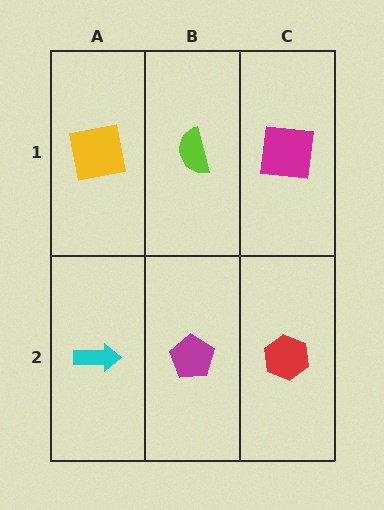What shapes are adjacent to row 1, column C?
A red hexagon (row 2, column C), a lime semicircle (row 1, column B).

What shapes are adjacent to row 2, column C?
A magenta square (row 1, column C), a magenta pentagon (row 2, column B).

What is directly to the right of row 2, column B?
A red hexagon.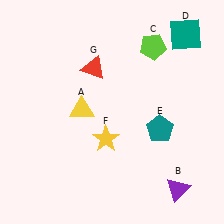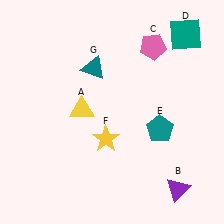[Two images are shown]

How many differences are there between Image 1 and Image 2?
There are 2 differences between the two images.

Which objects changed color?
C changed from lime to pink. G changed from red to teal.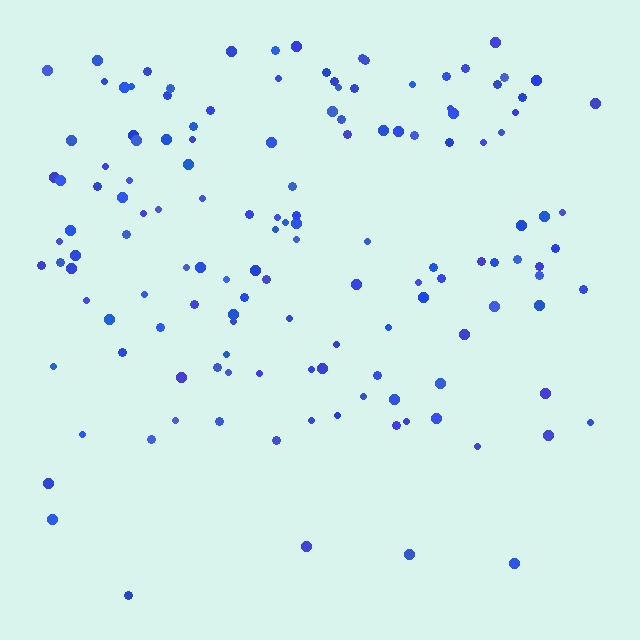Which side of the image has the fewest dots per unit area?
The bottom.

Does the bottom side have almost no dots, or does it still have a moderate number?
Still a moderate number, just noticeably fewer than the top.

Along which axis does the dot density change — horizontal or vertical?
Vertical.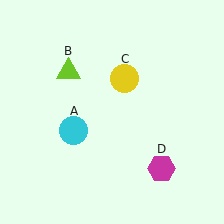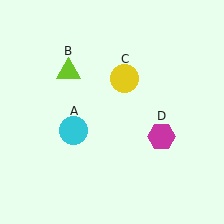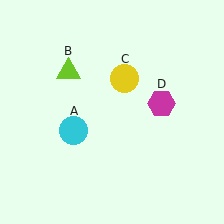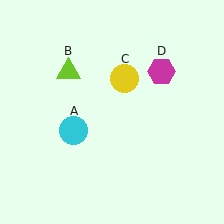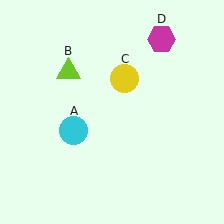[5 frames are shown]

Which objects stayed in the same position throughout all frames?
Cyan circle (object A) and lime triangle (object B) and yellow circle (object C) remained stationary.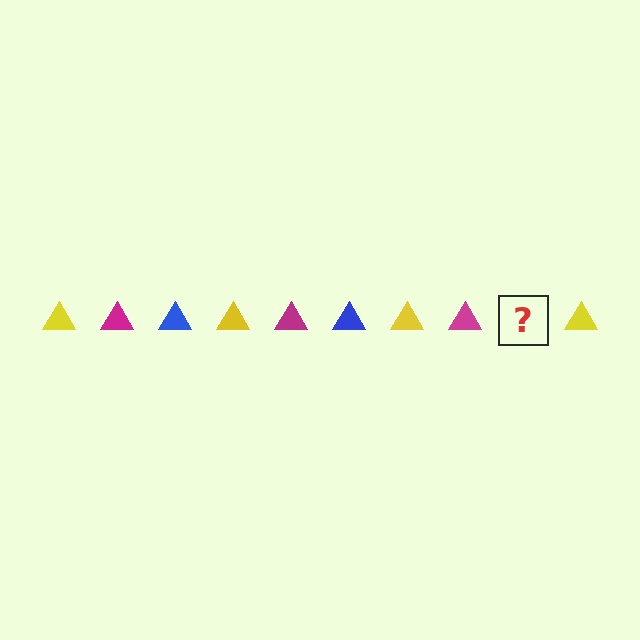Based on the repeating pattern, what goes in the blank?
The blank should be a blue triangle.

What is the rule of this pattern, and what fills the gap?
The rule is that the pattern cycles through yellow, magenta, blue triangles. The gap should be filled with a blue triangle.